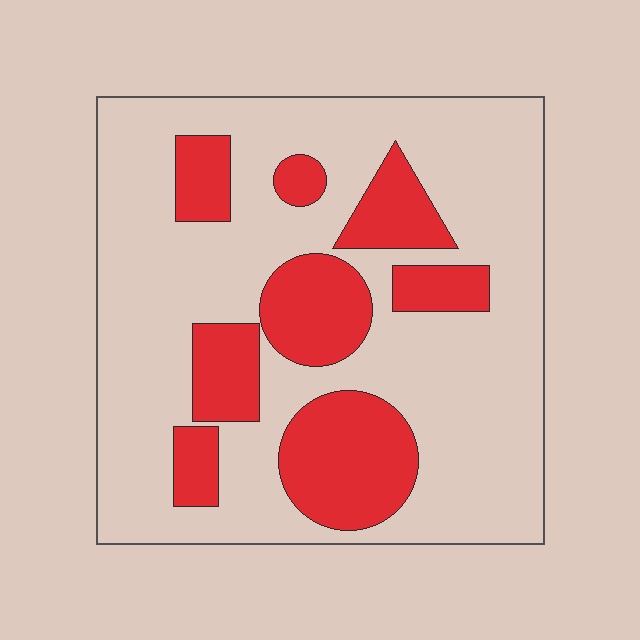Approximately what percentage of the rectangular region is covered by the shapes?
Approximately 25%.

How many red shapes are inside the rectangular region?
8.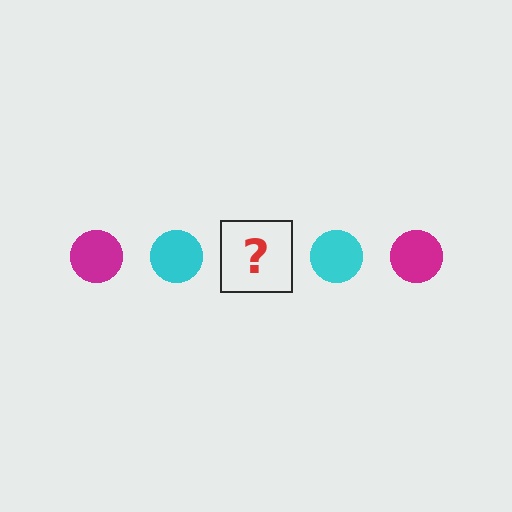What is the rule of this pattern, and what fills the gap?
The rule is that the pattern cycles through magenta, cyan circles. The gap should be filled with a magenta circle.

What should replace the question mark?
The question mark should be replaced with a magenta circle.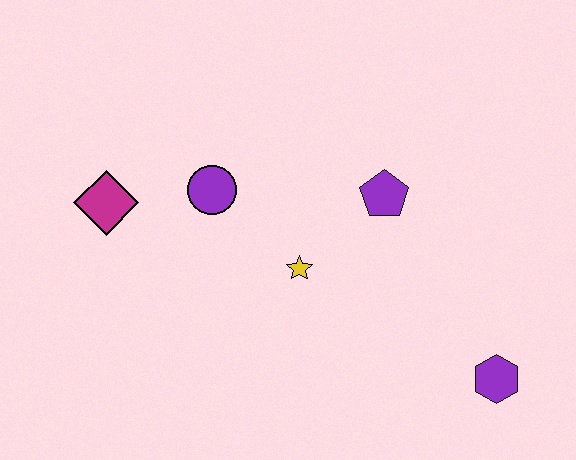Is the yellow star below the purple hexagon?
No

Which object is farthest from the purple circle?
The purple hexagon is farthest from the purple circle.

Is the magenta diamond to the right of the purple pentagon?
No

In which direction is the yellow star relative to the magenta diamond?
The yellow star is to the right of the magenta diamond.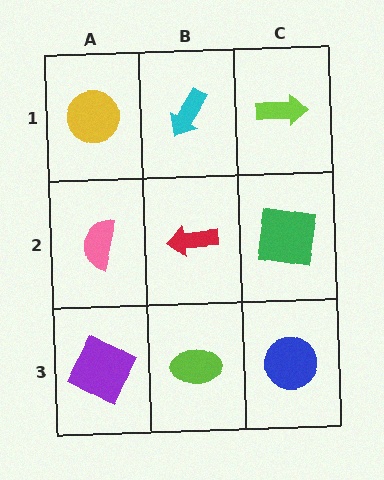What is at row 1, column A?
A yellow circle.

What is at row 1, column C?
A lime arrow.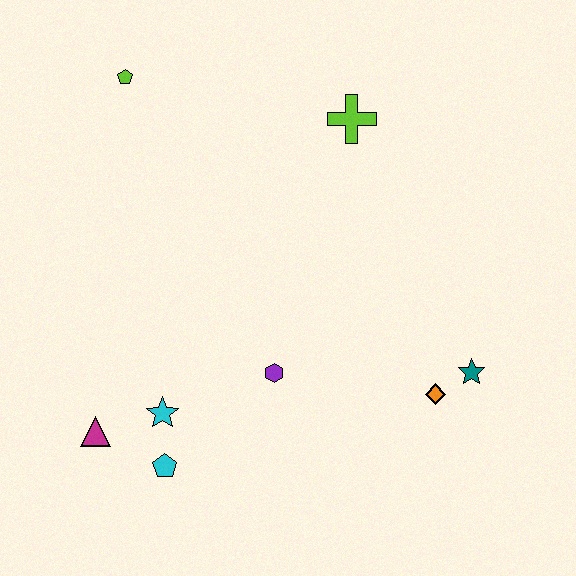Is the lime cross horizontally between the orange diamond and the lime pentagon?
Yes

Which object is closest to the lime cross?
The lime pentagon is closest to the lime cross.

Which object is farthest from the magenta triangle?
The lime cross is farthest from the magenta triangle.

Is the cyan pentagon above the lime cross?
No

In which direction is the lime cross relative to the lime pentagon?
The lime cross is to the right of the lime pentagon.